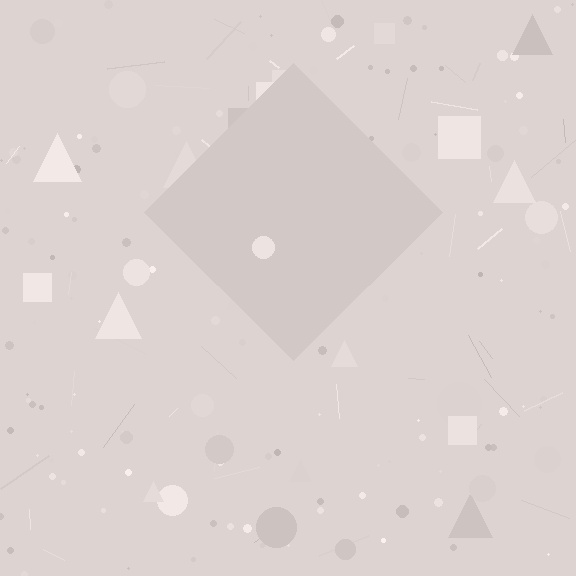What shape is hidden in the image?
A diamond is hidden in the image.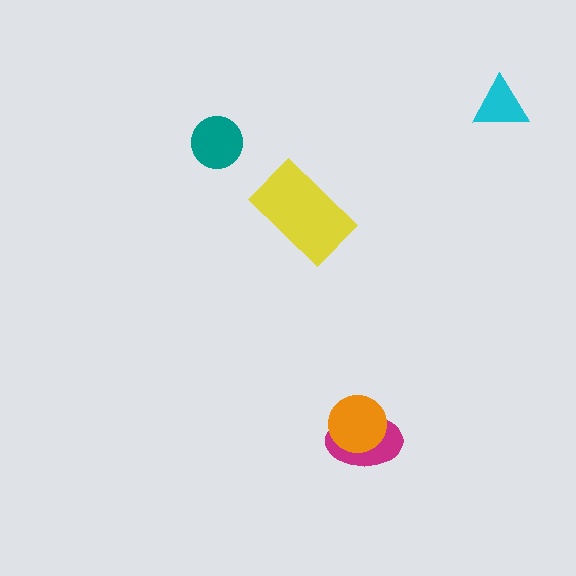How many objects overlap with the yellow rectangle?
0 objects overlap with the yellow rectangle.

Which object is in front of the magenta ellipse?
The orange circle is in front of the magenta ellipse.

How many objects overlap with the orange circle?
1 object overlaps with the orange circle.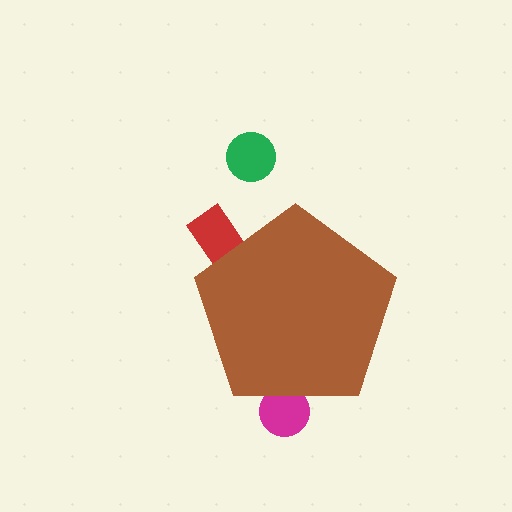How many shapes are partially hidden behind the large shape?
2 shapes are partially hidden.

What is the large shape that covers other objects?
A brown pentagon.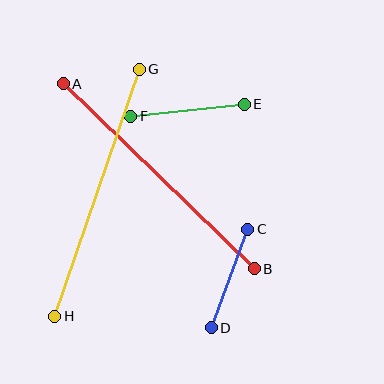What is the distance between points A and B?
The distance is approximately 266 pixels.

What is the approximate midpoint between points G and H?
The midpoint is at approximately (97, 193) pixels.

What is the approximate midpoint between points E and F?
The midpoint is at approximately (188, 110) pixels.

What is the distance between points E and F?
The distance is approximately 114 pixels.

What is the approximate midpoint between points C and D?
The midpoint is at approximately (230, 278) pixels.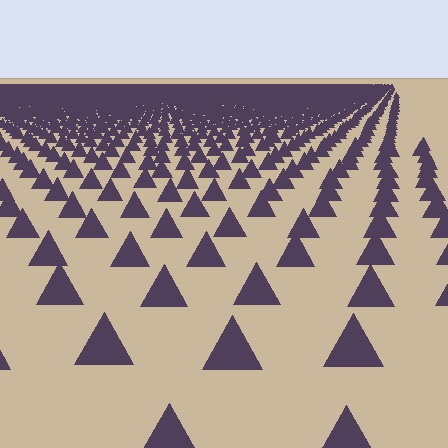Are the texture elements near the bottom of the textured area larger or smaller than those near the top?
Larger. Near the bottom, elements are closer to the viewer and appear at a bigger on-screen size.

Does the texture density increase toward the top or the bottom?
Density increases toward the top.